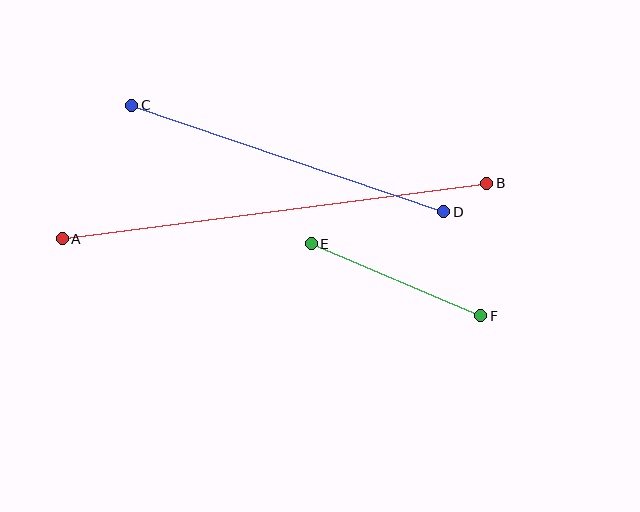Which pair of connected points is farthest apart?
Points A and B are farthest apart.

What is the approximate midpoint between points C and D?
The midpoint is at approximately (288, 158) pixels.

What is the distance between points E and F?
The distance is approximately 184 pixels.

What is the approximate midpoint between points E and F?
The midpoint is at approximately (396, 280) pixels.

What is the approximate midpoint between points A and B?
The midpoint is at approximately (275, 211) pixels.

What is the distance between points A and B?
The distance is approximately 428 pixels.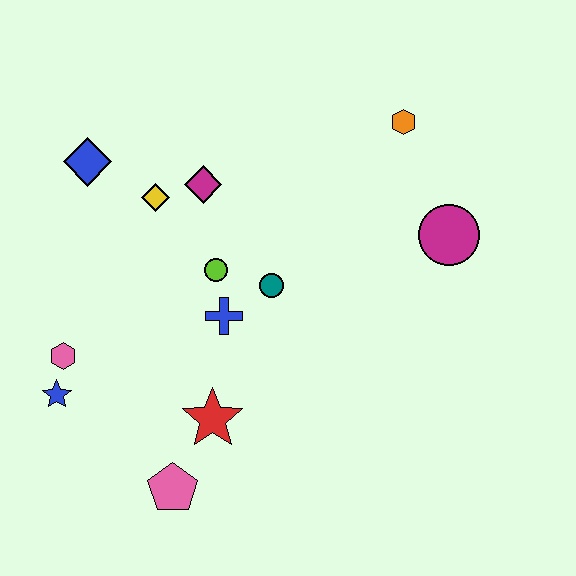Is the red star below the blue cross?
Yes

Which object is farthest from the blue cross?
The orange hexagon is farthest from the blue cross.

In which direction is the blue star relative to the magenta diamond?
The blue star is below the magenta diamond.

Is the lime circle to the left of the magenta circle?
Yes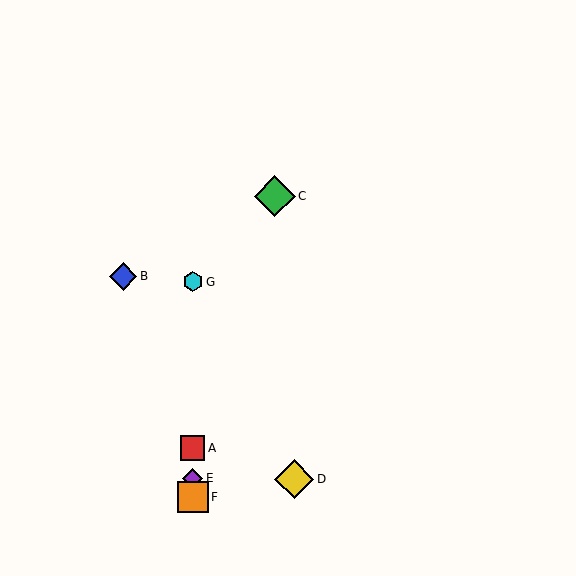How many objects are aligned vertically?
4 objects (A, E, F, G) are aligned vertically.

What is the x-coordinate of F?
Object F is at x≈193.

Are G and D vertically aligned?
No, G is at x≈193 and D is at x≈294.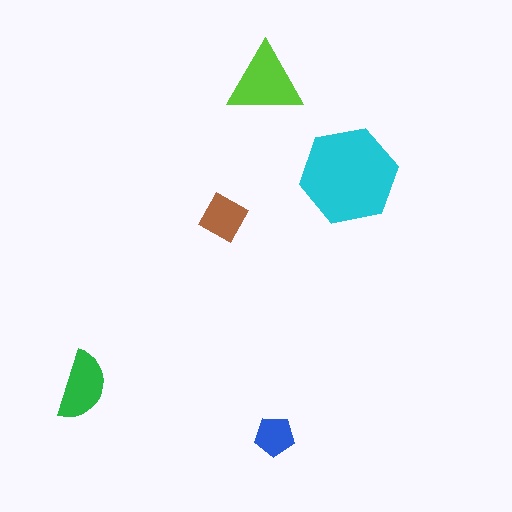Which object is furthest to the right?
The cyan hexagon is rightmost.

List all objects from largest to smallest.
The cyan hexagon, the lime triangle, the green semicircle, the brown square, the blue pentagon.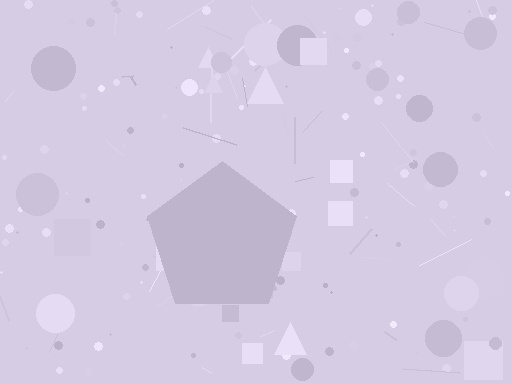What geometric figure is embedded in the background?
A pentagon is embedded in the background.